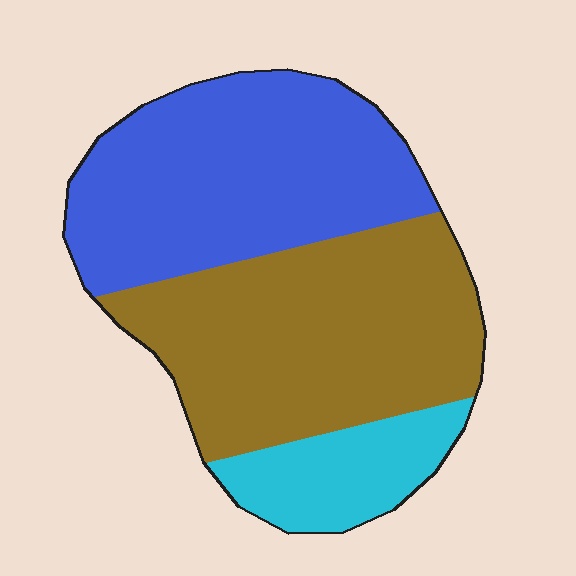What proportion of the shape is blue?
Blue covers roughly 40% of the shape.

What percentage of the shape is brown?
Brown covers 44% of the shape.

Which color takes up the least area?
Cyan, at roughly 15%.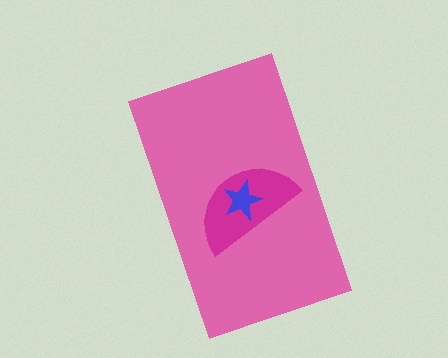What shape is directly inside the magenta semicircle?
The blue star.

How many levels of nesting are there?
3.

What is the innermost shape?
The blue star.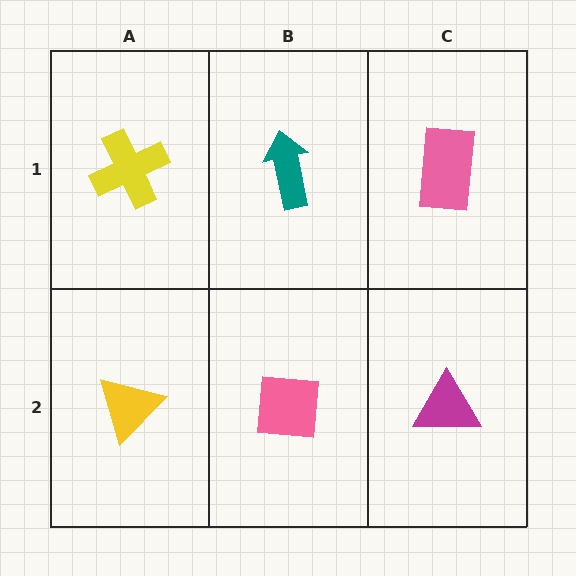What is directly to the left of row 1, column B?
A yellow cross.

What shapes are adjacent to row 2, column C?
A pink rectangle (row 1, column C), a pink square (row 2, column B).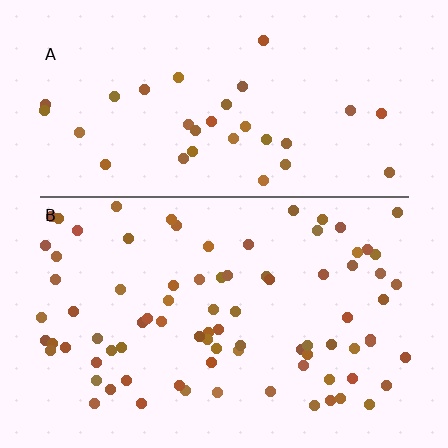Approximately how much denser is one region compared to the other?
Approximately 2.5× — region B over region A.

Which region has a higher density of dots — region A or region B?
B (the bottom).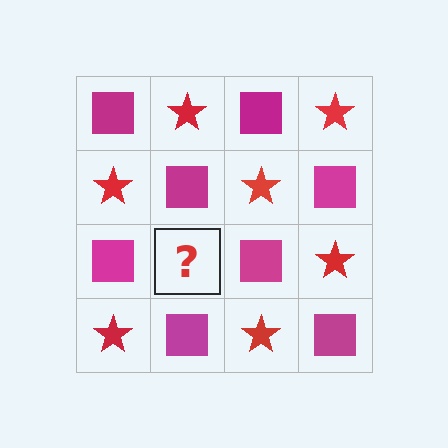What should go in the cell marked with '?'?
The missing cell should contain a red star.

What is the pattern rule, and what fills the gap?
The rule is that it alternates magenta square and red star in a checkerboard pattern. The gap should be filled with a red star.